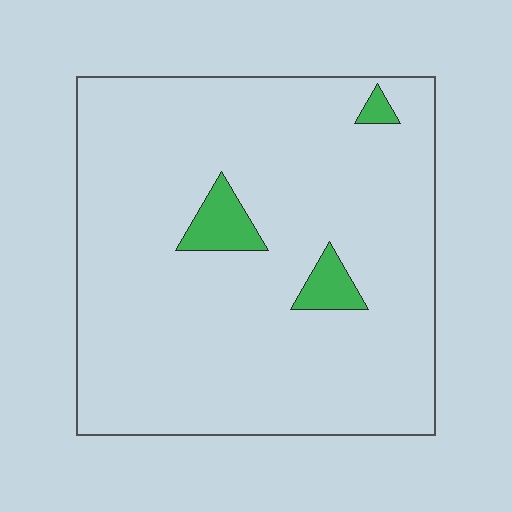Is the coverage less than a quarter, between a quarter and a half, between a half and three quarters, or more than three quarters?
Less than a quarter.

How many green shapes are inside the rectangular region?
3.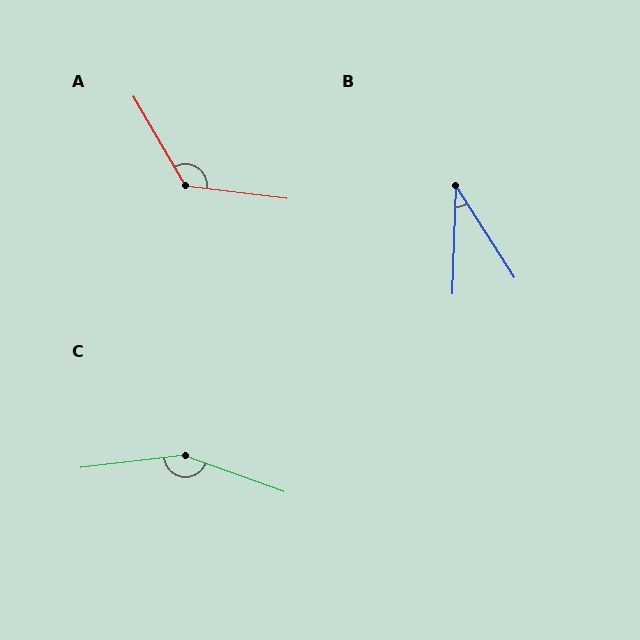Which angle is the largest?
C, at approximately 153 degrees.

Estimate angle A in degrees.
Approximately 128 degrees.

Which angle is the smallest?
B, at approximately 34 degrees.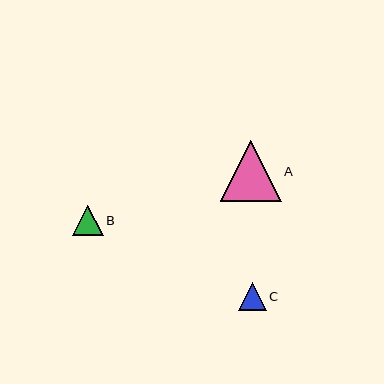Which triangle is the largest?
Triangle A is the largest with a size of approximately 61 pixels.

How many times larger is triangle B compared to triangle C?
Triangle B is approximately 1.1 times the size of triangle C.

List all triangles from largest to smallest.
From largest to smallest: A, B, C.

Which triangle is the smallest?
Triangle C is the smallest with a size of approximately 28 pixels.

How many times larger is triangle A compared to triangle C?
Triangle A is approximately 2.2 times the size of triangle C.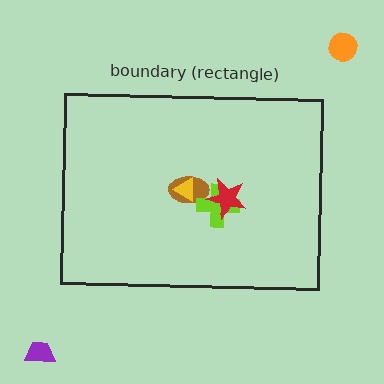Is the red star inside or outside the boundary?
Inside.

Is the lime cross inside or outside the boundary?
Inside.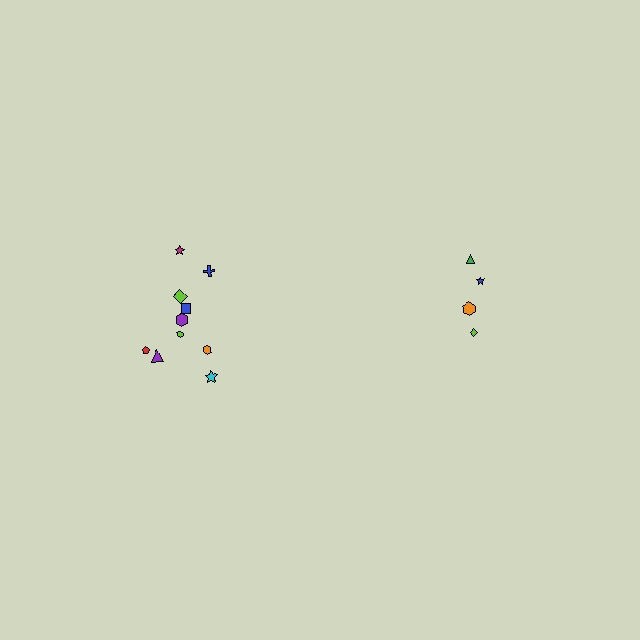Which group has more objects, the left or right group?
The left group.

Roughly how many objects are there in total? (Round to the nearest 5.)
Roughly 15 objects in total.